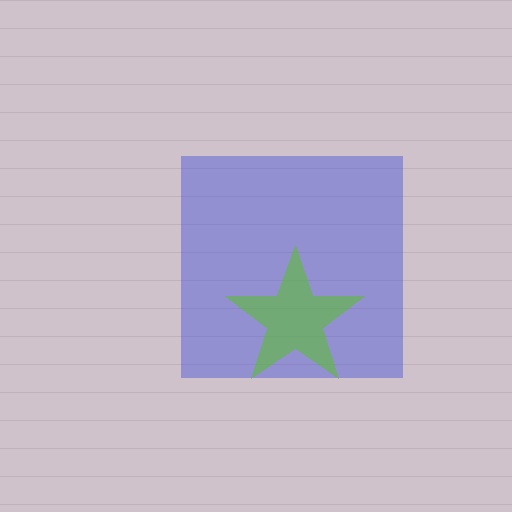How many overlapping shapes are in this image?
There are 2 overlapping shapes in the image.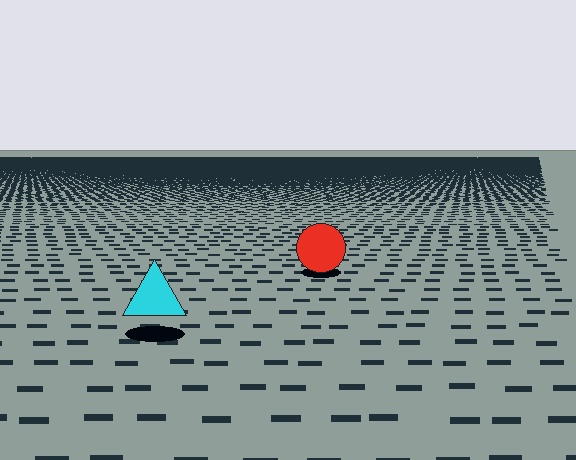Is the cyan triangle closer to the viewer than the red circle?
Yes. The cyan triangle is closer — you can tell from the texture gradient: the ground texture is coarser near it.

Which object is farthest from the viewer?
The red circle is farthest from the viewer. It appears smaller and the ground texture around it is denser.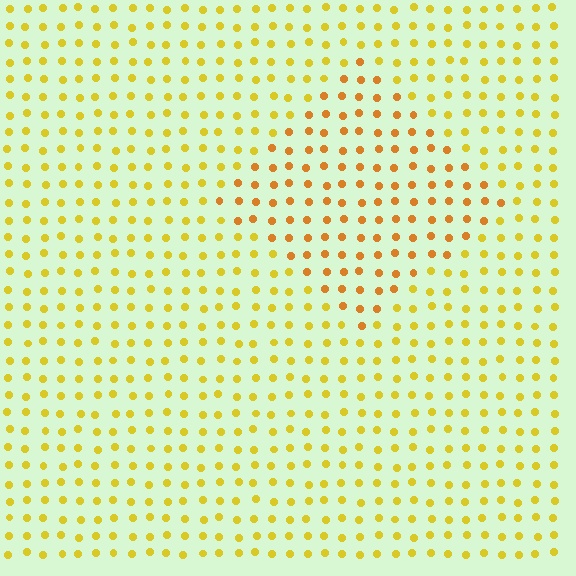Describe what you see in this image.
The image is filled with small yellow elements in a uniform arrangement. A diamond-shaped region is visible where the elements are tinted to a slightly different hue, forming a subtle color boundary.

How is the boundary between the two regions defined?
The boundary is defined purely by a slight shift in hue (about 25 degrees). Spacing, size, and orientation are identical on both sides.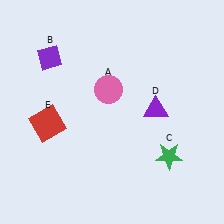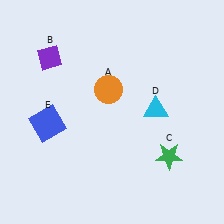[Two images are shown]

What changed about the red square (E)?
In Image 1, E is red. In Image 2, it changed to blue.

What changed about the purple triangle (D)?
In Image 1, D is purple. In Image 2, it changed to cyan.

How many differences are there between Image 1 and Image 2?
There are 3 differences between the two images.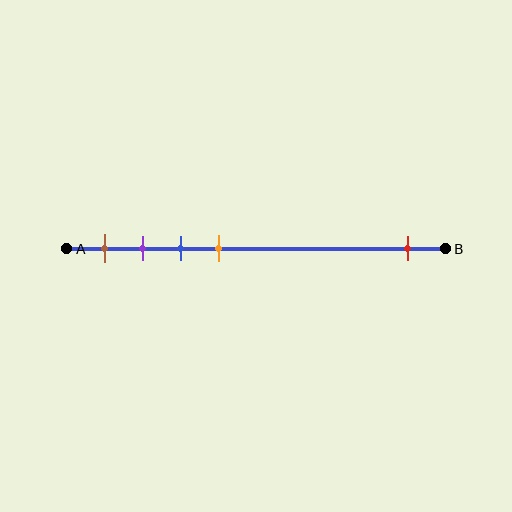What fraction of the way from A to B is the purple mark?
The purple mark is approximately 20% (0.2) of the way from A to B.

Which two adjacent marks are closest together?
The purple and blue marks are the closest adjacent pair.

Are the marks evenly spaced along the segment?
No, the marks are not evenly spaced.